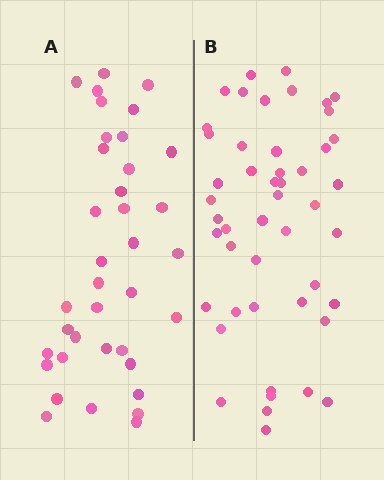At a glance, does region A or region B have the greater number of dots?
Region B (the right region) has more dots.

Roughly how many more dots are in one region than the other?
Region B has roughly 12 or so more dots than region A.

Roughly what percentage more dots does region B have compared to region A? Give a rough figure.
About 30% more.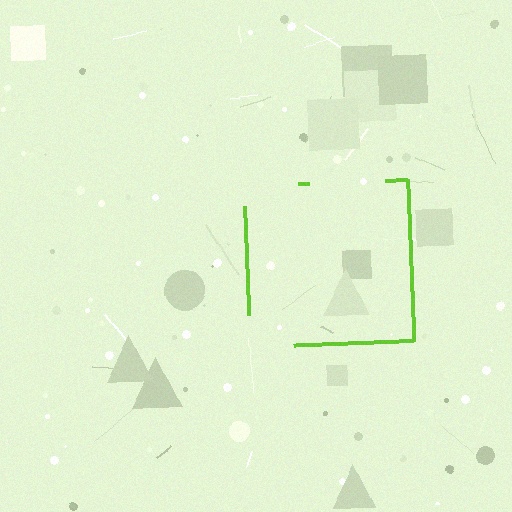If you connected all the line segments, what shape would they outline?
They would outline a square.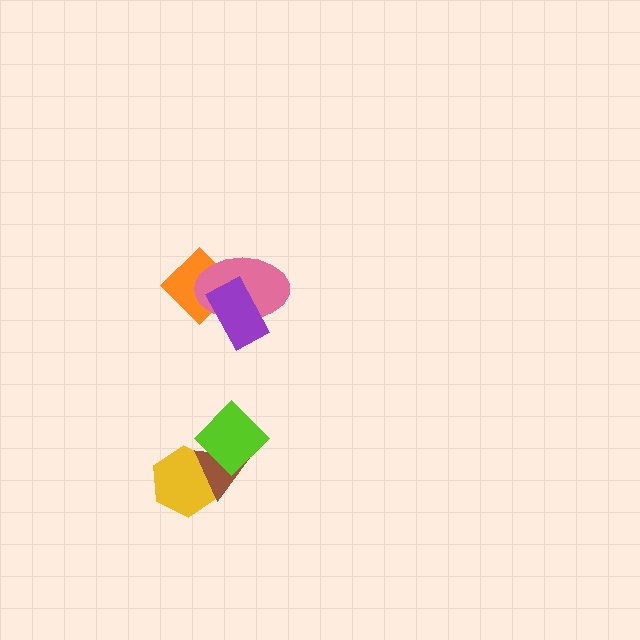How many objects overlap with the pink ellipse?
2 objects overlap with the pink ellipse.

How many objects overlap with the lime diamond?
2 objects overlap with the lime diamond.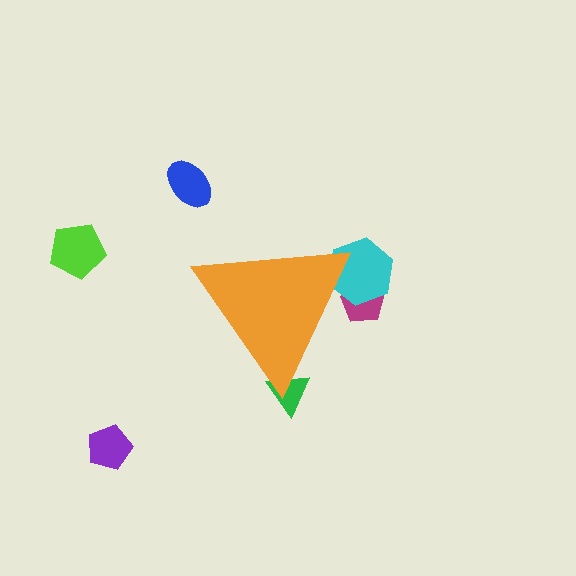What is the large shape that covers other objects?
An orange triangle.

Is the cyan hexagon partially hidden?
Yes, the cyan hexagon is partially hidden behind the orange triangle.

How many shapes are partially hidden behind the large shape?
3 shapes are partially hidden.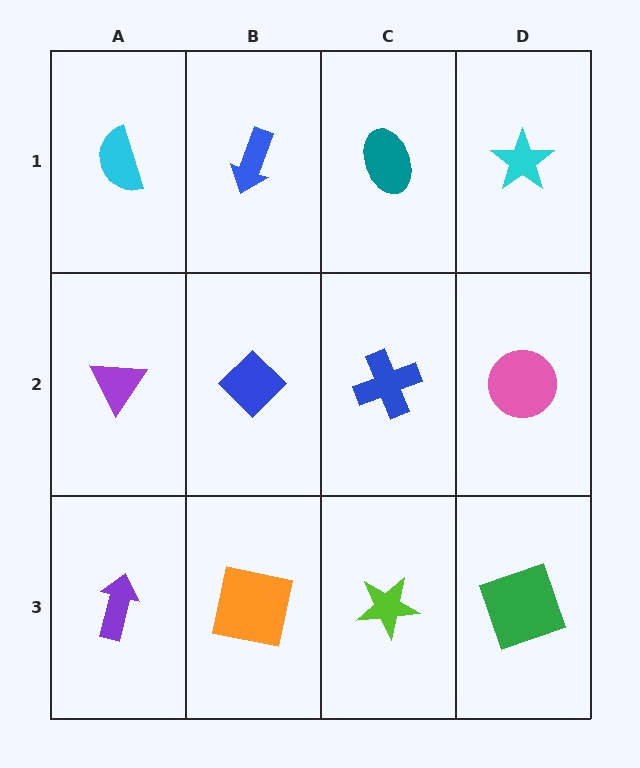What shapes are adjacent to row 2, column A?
A cyan semicircle (row 1, column A), a purple arrow (row 3, column A), a blue diamond (row 2, column B).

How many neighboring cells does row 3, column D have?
2.